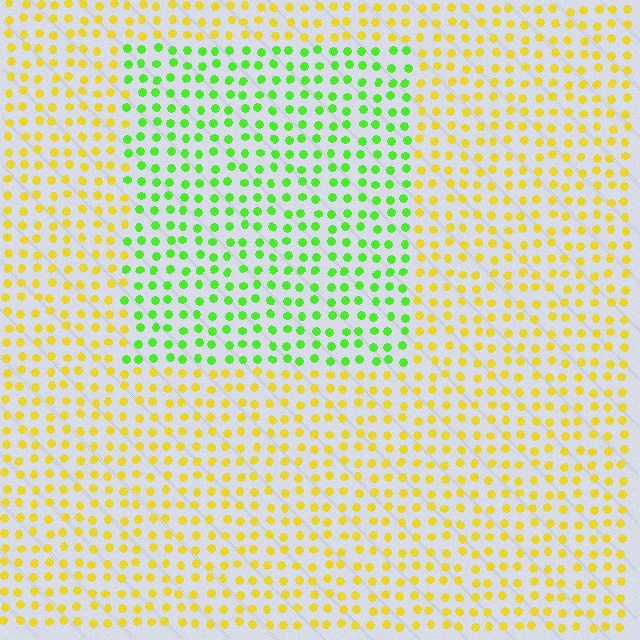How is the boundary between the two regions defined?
The boundary is defined purely by a slight shift in hue (about 57 degrees). Spacing, size, and orientation are identical on both sides.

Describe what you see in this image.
The image is filled with small yellow elements in a uniform arrangement. A rectangle-shaped region is visible where the elements are tinted to a slightly different hue, forming a subtle color boundary.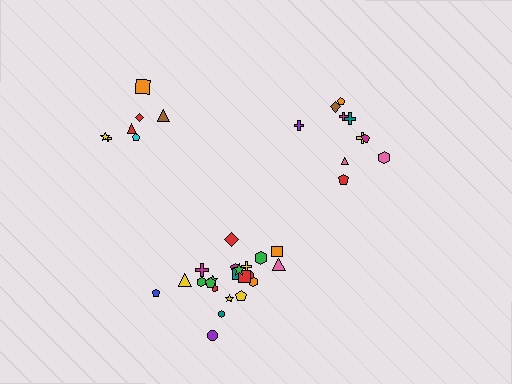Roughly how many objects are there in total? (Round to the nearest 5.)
Roughly 40 objects in total.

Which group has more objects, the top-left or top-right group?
The top-right group.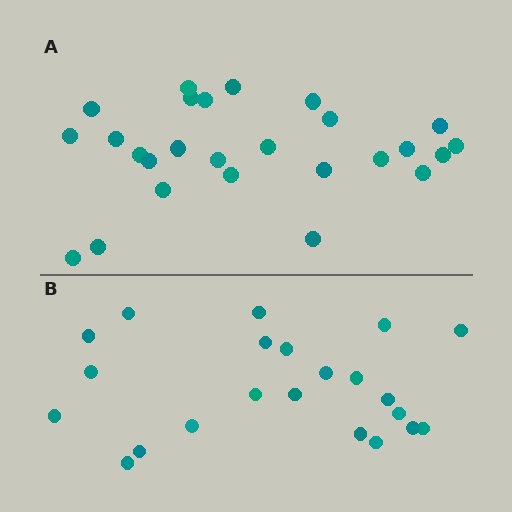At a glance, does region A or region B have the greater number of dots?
Region A (the top region) has more dots.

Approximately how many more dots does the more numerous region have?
Region A has about 4 more dots than region B.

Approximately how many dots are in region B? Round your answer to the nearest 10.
About 20 dots. (The exact count is 22, which rounds to 20.)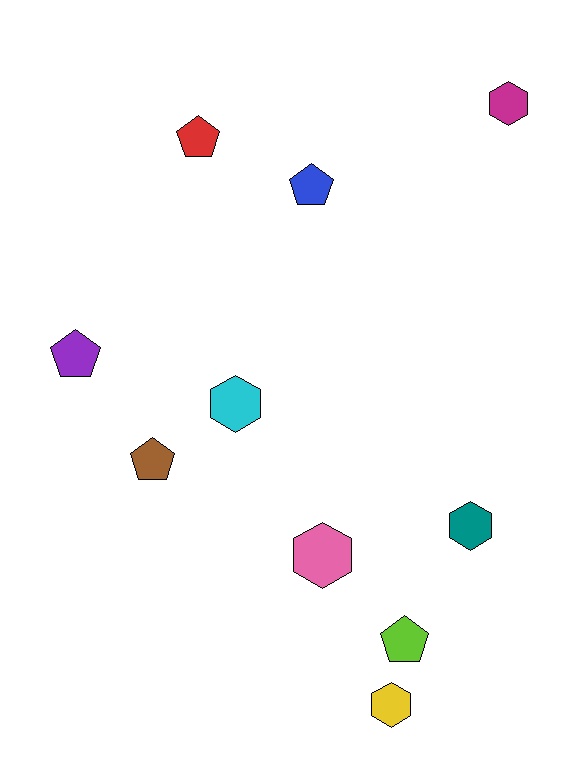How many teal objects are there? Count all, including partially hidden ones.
There is 1 teal object.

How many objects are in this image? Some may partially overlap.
There are 10 objects.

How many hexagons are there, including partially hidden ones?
There are 5 hexagons.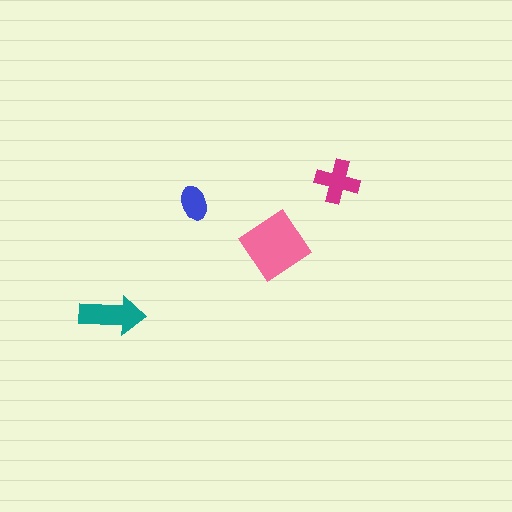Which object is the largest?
The pink diamond.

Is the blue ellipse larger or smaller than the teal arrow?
Smaller.